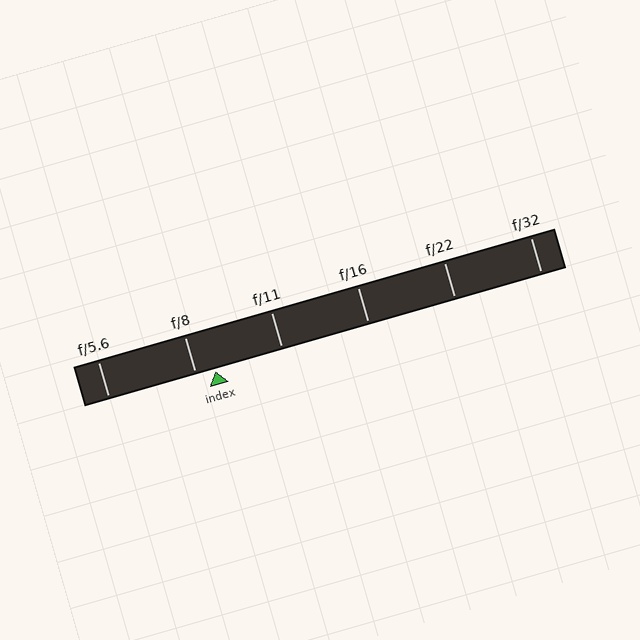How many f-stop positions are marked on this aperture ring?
There are 6 f-stop positions marked.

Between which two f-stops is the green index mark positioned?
The index mark is between f/8 and f/11.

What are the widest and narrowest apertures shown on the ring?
The widest aperture shown is f/5.6 and the narrowest is f/32.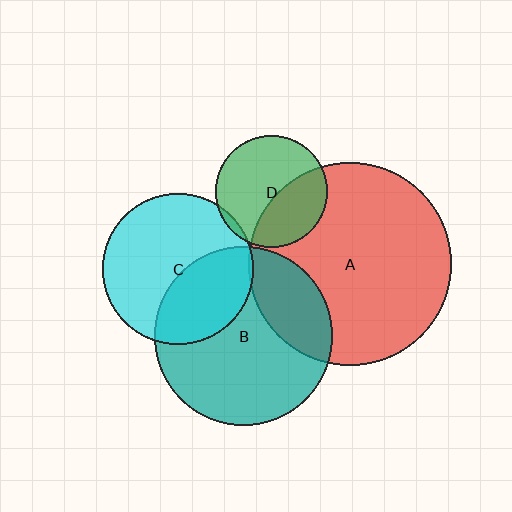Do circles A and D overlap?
Yes.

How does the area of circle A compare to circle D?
Approximately 3.3 times.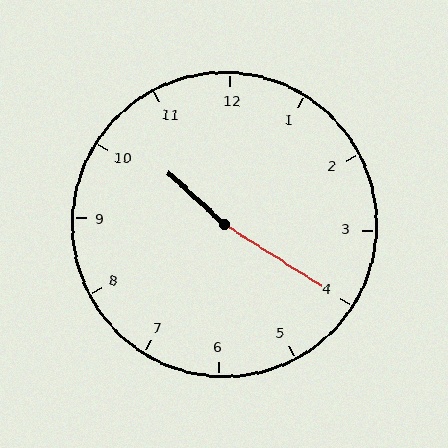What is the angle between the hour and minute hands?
Approximately 170 degrees.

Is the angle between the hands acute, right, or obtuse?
It is obtuse.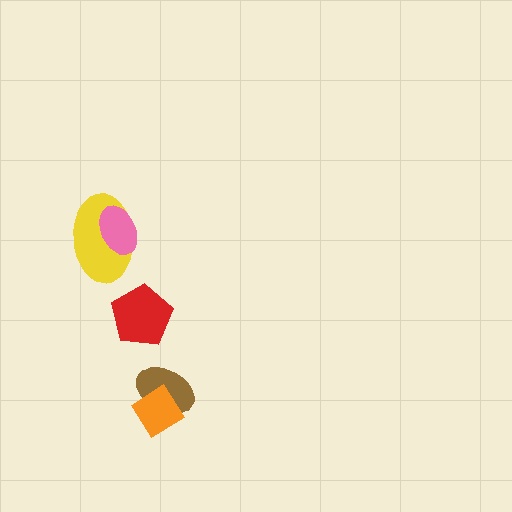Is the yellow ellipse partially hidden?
Yes, it is partially covered by another shape.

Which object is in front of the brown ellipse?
The orange diamond is in front of the brown ellipse.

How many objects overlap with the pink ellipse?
1 object overlaps with the pink ellipse.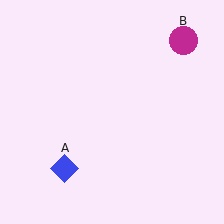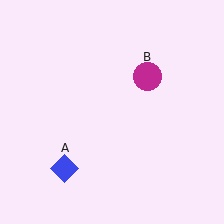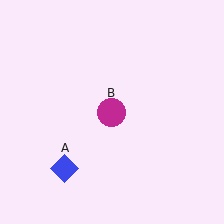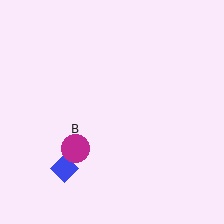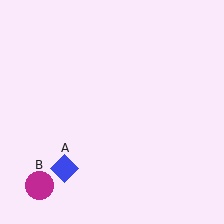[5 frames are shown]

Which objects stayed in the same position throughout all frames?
Blue diamond (object A) remained stationary.